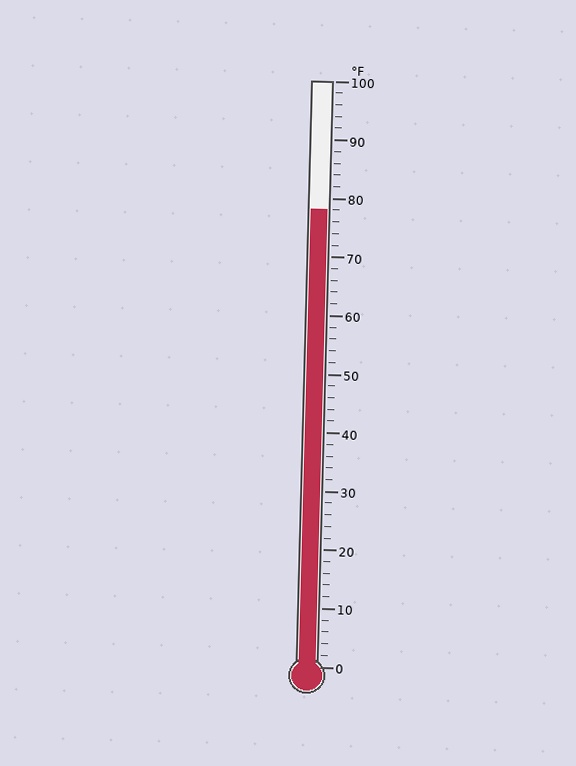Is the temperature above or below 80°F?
The temperature is below 80°F.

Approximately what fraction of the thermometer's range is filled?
The thermometer is filled to approximately 80% of its range.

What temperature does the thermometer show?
The thermometer shows approximately 78°F.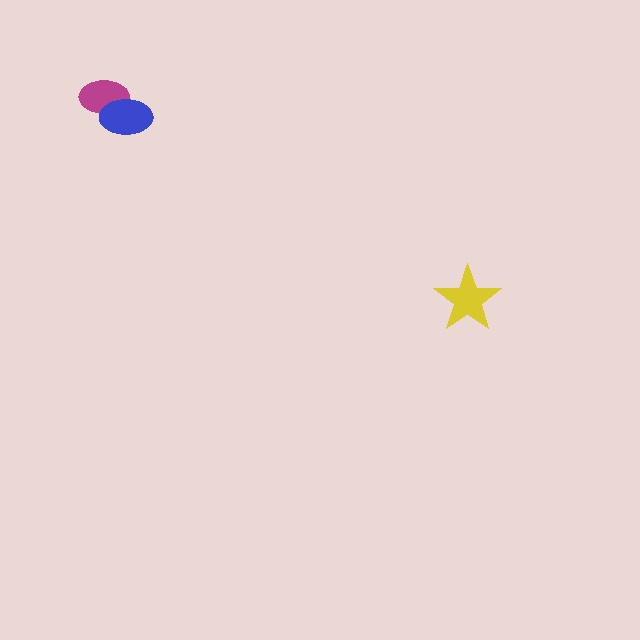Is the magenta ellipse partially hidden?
Yes, it is partially covered by another shape.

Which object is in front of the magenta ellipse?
The blue ellipse is in front of the magenta ellipse.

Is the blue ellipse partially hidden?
No, no other shape covers it.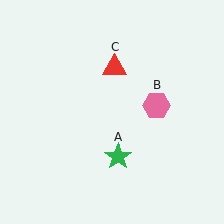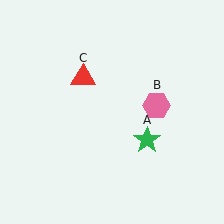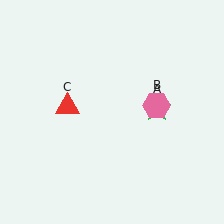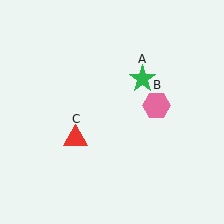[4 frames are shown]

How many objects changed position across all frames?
2 objects changed position: green star (object A), red triangle (object C).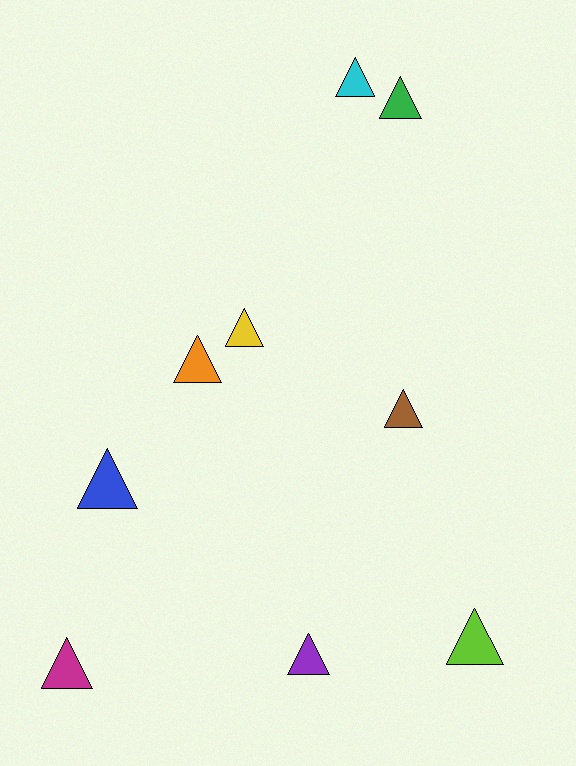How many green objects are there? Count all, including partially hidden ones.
There is 1 green object.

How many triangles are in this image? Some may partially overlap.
There are 9 triangles.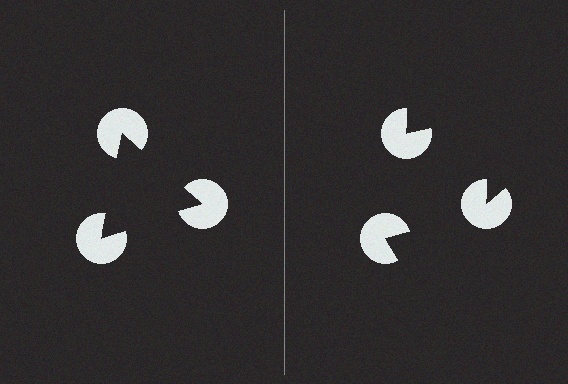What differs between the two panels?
The pac-man discs are positioned identically on both sides; only the wedge orientations differ. On the left they align to a triangle; on the right they are misaligned.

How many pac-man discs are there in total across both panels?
6 — 3 on each side.